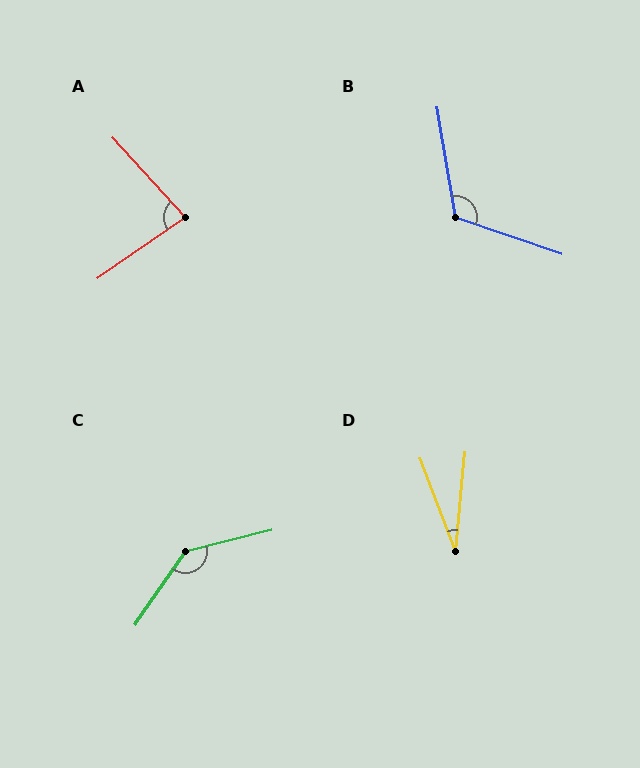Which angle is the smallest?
D, at approximately 26 degrees.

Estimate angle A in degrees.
Approximately 82 degrees.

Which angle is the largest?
C, at approximately 139 degrees.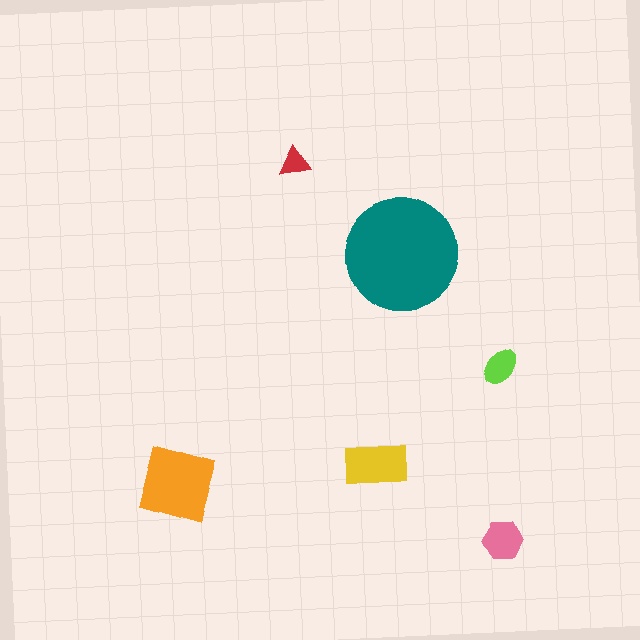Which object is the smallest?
The red triangle.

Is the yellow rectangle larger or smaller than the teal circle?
Smaller.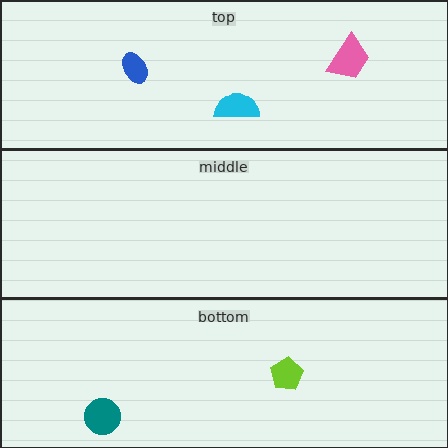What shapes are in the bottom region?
The lime pentagon, the teal circle.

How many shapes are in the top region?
3.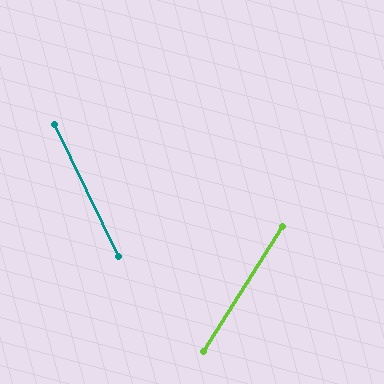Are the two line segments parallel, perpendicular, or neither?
Neither parallel nor perpendicular — they differ by about 59°.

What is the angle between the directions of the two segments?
Approximately 59 degrees.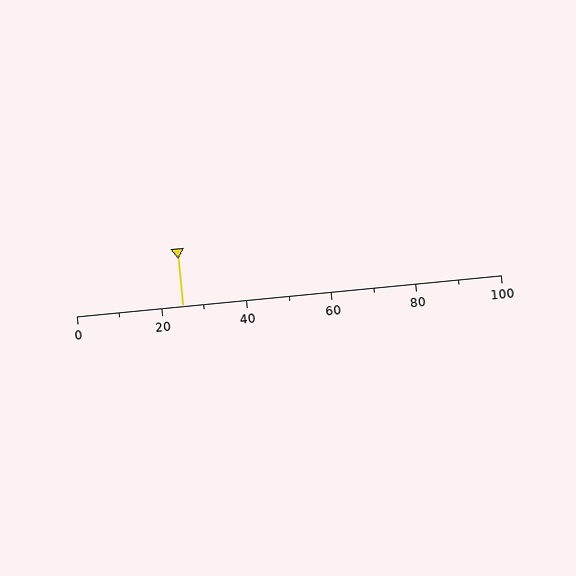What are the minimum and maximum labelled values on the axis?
The axis runs from 0 to 100.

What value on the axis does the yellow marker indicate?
The marker indicates approximately 25.